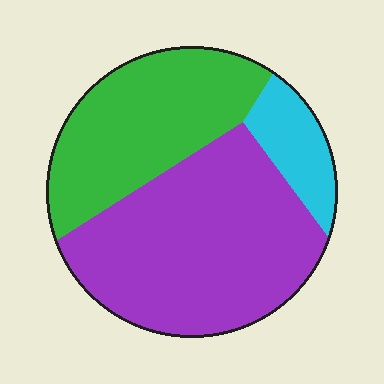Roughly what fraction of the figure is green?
Green takes up about one third (1/3) of the figure.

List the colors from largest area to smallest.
From largest to smallest: purple, green, cyan.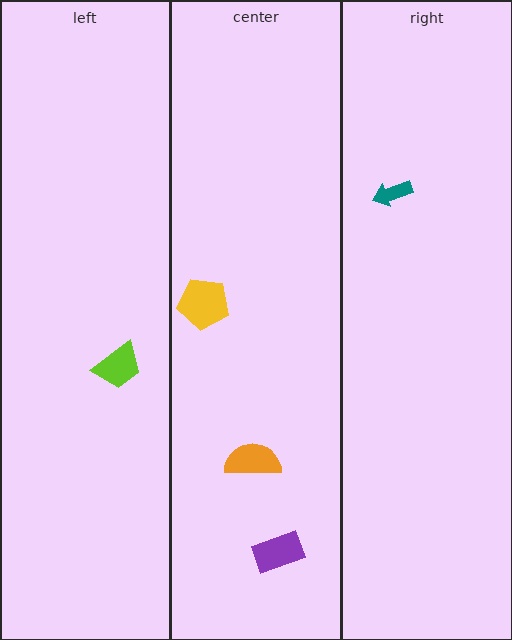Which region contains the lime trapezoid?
The left region.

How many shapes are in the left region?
1.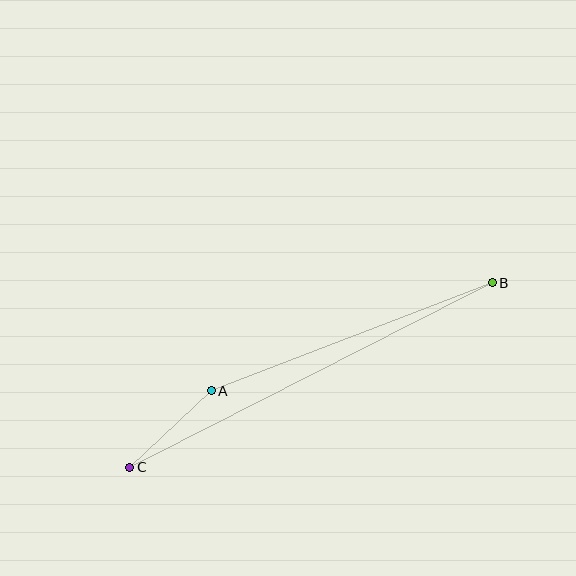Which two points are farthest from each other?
Points B and C are farthest from each other.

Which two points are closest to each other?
Points A and C are closest to each other.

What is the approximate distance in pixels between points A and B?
The distance between A and B is approximately 301 pixels.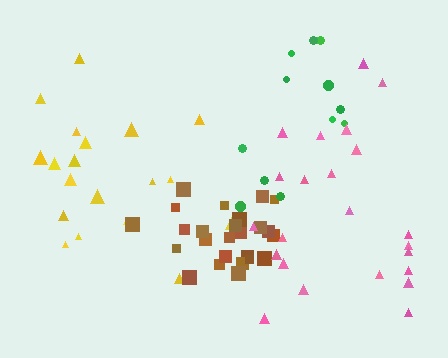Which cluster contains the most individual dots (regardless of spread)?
Brown (25).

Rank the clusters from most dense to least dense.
brown, pink, yellow, green.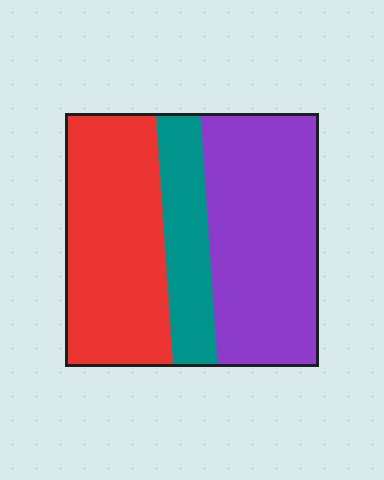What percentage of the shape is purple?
Purple takes up about two fifths (2/5) of the shape.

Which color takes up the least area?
Teal, at roughly 20%.